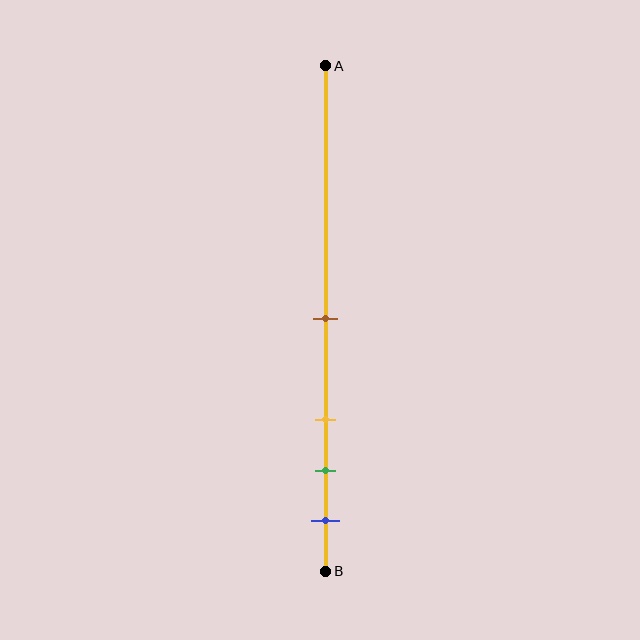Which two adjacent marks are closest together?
The green and blue marks are the closest adjacent pair.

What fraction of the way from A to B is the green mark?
The green mark is approximately 80% (0.8) of the way from A to B.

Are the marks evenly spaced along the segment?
No, the marks are not evenly spaced.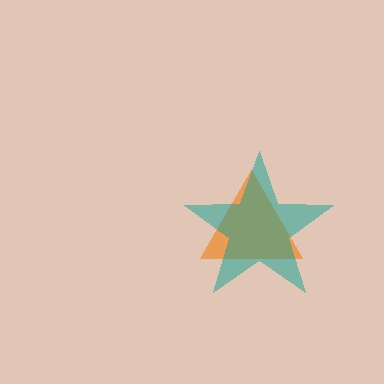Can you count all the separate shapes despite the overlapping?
Yes, there are 2 separate shapes.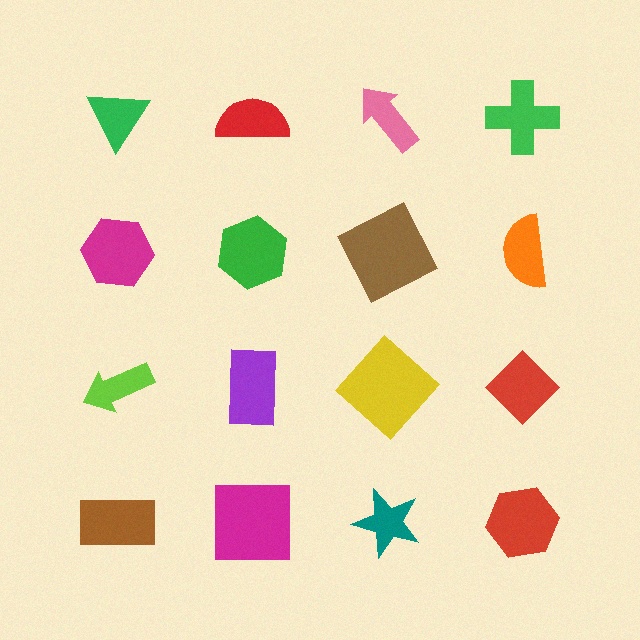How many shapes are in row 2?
4 shapes.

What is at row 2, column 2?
A green hexagon.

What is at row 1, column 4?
A green cross.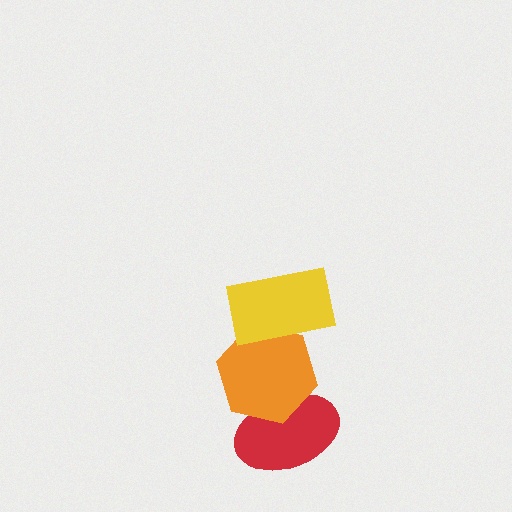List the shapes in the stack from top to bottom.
From top to bottom: the yellow rectangle, the orange hexagon, the red ellipse.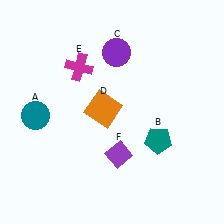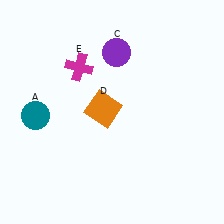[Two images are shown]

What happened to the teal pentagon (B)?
The teal pentagon (B) was removed in Image 2. It was in the bottom-right area of Image 1.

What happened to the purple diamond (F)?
The purple diamond (F) was removed in Image 2. It was in the bottom-right area of Image 1.